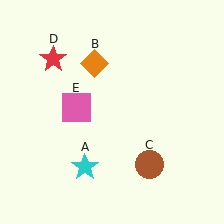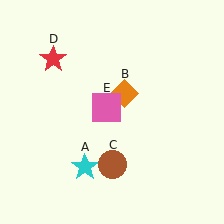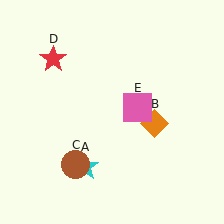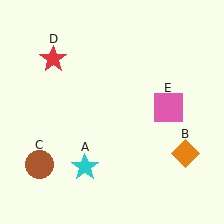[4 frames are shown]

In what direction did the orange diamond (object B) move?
The orange diamond (object B) moved down and to the right.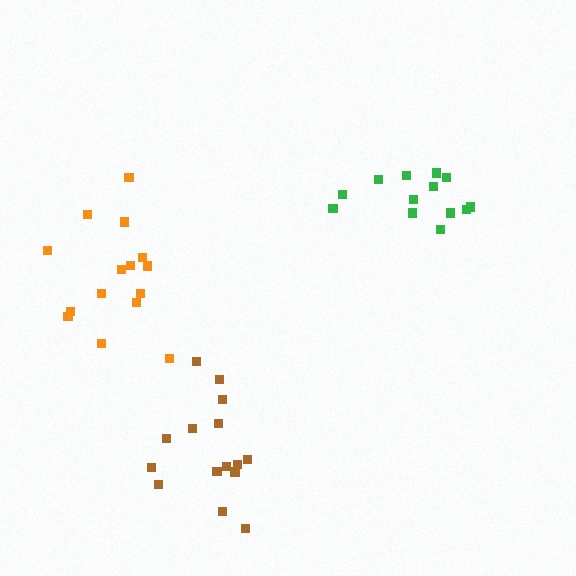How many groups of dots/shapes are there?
There are 3 groups.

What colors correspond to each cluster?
The clusters are colored: brown, orange, green.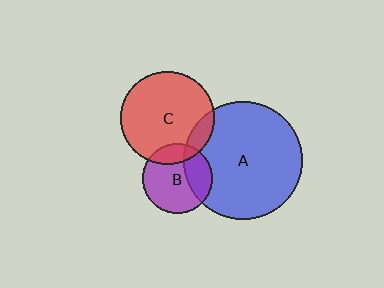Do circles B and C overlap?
Yes.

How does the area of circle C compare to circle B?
Approximately 1.8 times.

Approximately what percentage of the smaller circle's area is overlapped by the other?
Approximately 20%.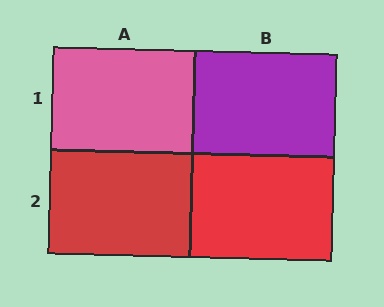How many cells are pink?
1 cell is pink.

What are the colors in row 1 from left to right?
Pink, purple.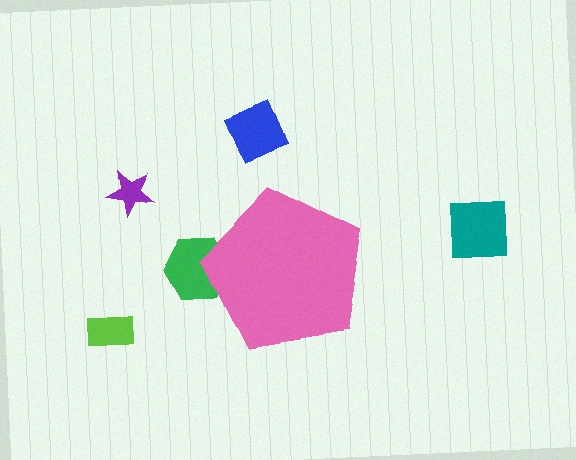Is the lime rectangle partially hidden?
No, the lime rectangle is fully visible.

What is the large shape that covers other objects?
A pink pentagon.